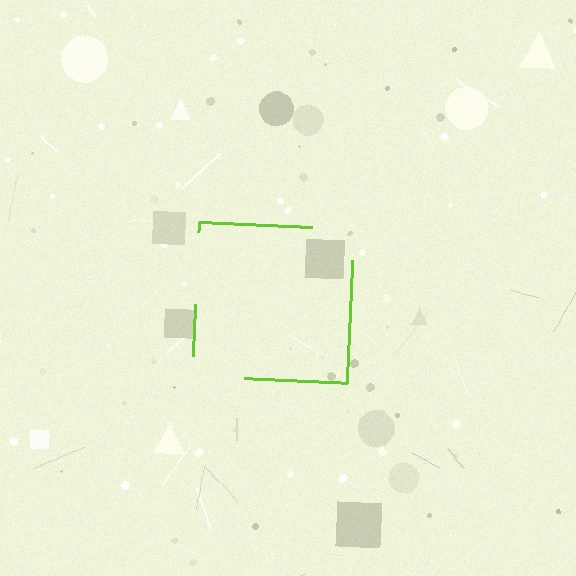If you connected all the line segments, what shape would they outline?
They would outline a square.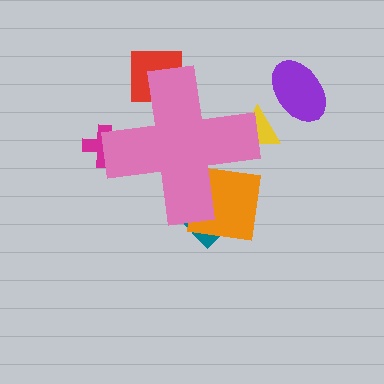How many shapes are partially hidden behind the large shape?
5 shapes are partially hidden.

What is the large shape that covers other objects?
A pink cross.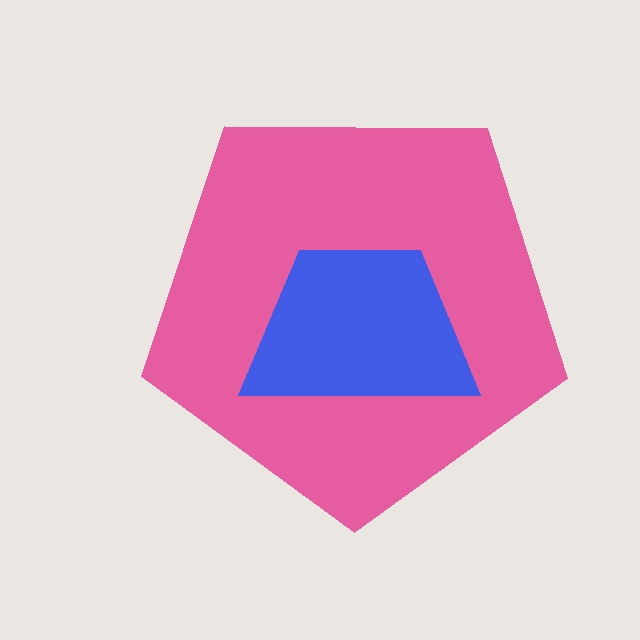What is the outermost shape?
The pink pentagon.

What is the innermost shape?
The blue trapezoid.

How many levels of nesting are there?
2.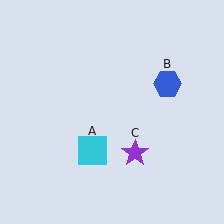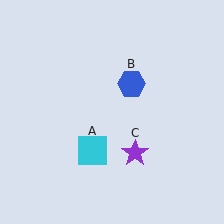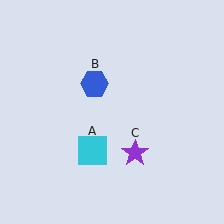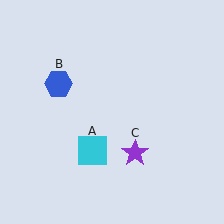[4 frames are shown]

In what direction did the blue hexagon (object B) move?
The blue hexagon (object B) moved left.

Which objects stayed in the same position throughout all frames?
Cyan square (object A) and purple star (object C) remained stationary.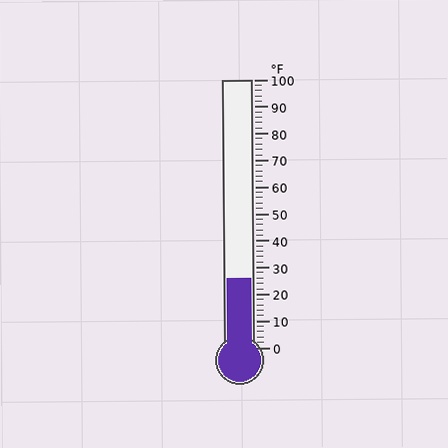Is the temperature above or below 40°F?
The temperature is below 40°F.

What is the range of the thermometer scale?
The thermometer scale ranges from 0°F to 100°F.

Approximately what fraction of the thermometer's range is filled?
The thermometer is filled to approximately 25% of its range.